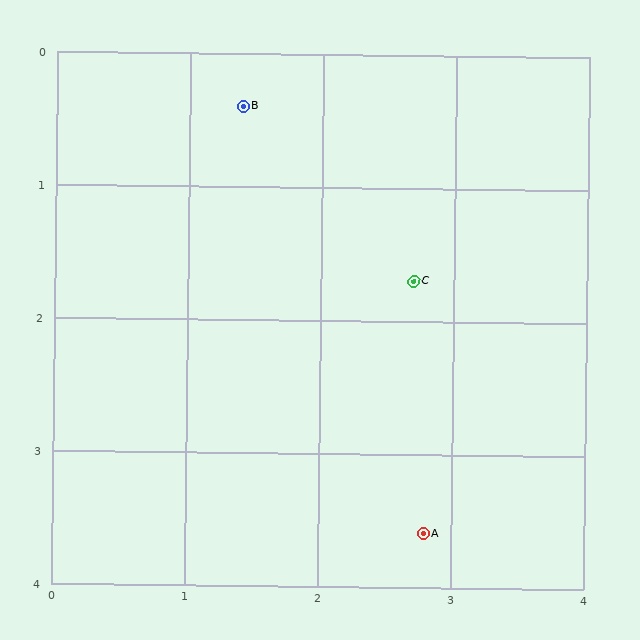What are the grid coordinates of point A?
Point A is at approximately (2.8, 3.6).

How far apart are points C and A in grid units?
Points C and A are about 1.9 grid units apart.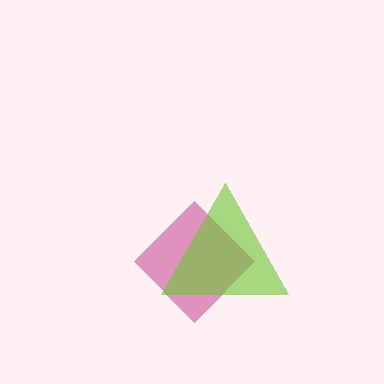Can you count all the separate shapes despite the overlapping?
Yes, there are 2 separate shapes.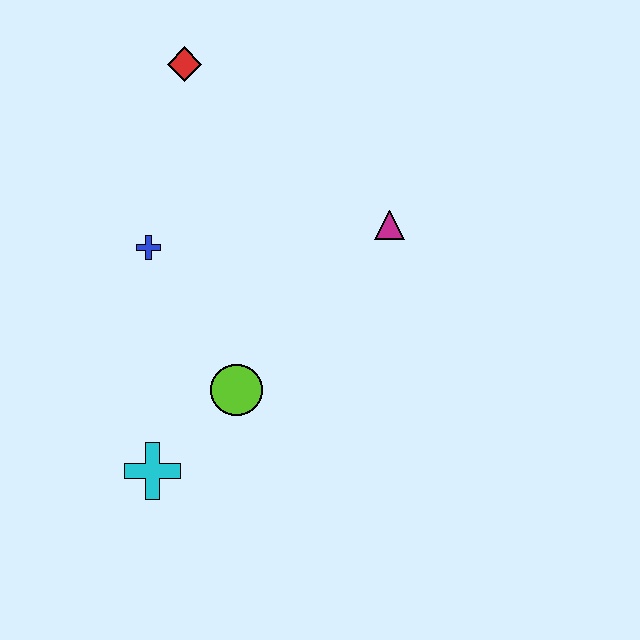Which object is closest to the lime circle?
The cyan cross is closest to the lime circle.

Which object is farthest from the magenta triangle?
The cyan cross is farthest from the magenta triangle.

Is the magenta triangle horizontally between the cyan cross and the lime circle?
No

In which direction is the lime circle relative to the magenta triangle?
The lime circle is below the magenta triangle.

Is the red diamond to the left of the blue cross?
No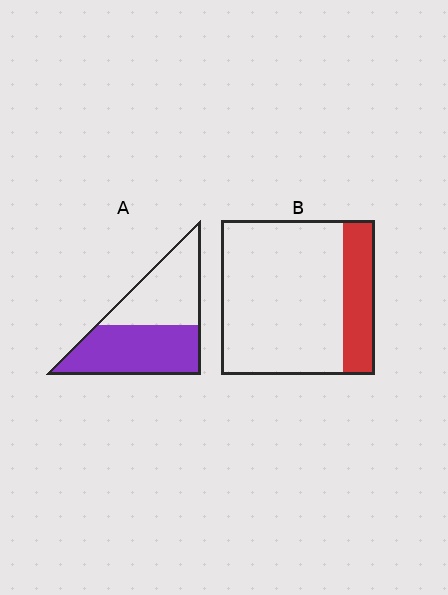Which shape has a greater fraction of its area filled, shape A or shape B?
Shape A.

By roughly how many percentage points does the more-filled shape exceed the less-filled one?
By roughly 35 percentage points (A over B).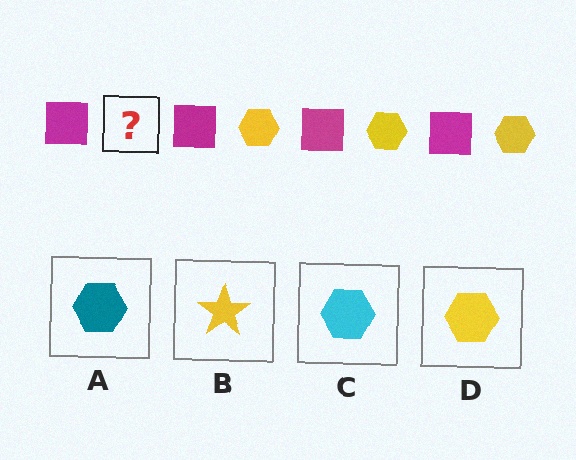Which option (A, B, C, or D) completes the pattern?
D.